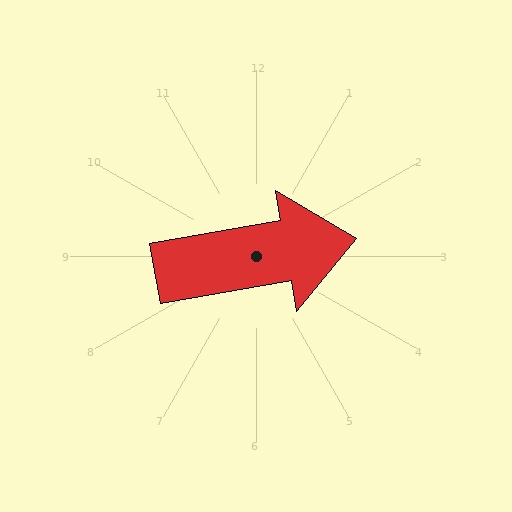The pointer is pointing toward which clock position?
Roughly 3 o'clock.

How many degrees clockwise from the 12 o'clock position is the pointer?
Approximately 80 degrees.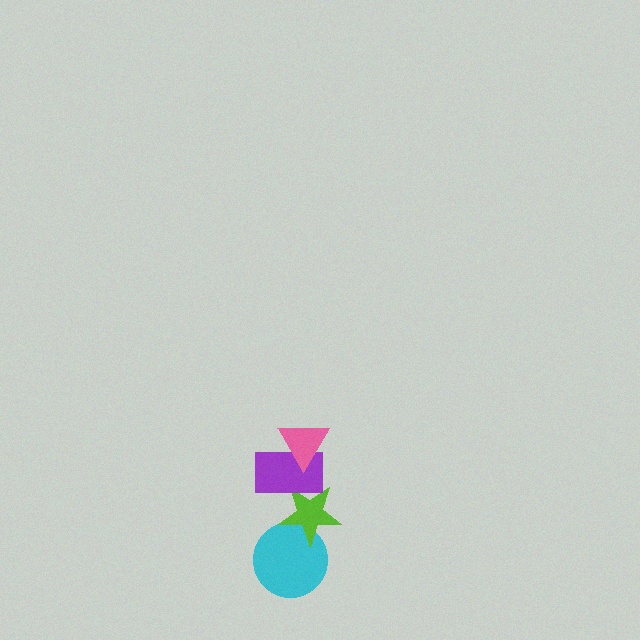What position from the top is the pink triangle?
The pink triangle is 1st from the top.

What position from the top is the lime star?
The lime star is 3rd from the top.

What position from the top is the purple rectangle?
The purple rectangle is 2nd from the top.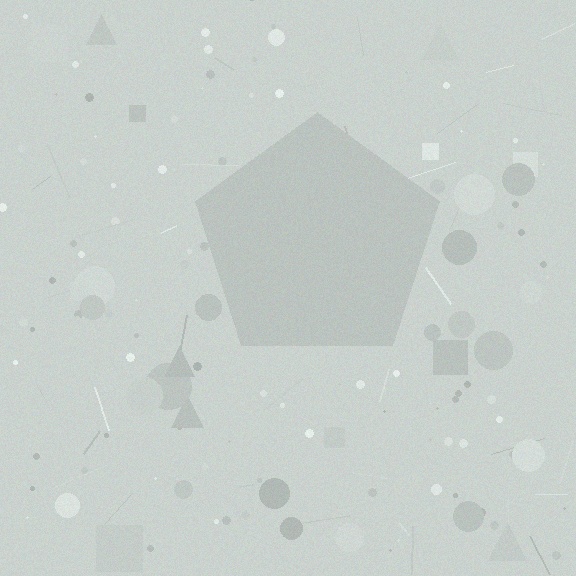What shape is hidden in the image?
A pentagon is hidden in the image.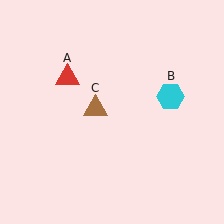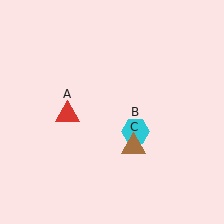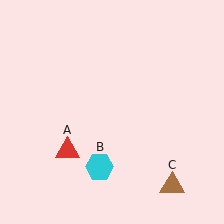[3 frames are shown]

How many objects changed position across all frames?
3 objects changed position: red triangle (object A), cyan hexagon (object B), brown triangle (object C).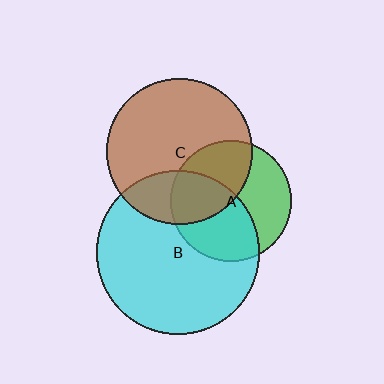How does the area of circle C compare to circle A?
Approximately 1.4 times.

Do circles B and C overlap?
Yes.